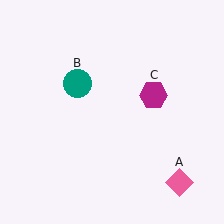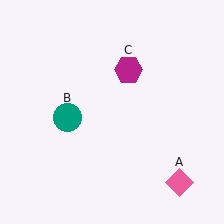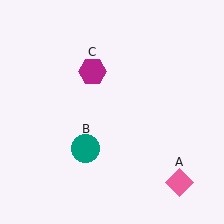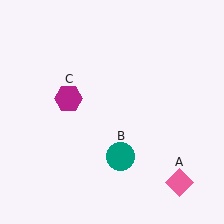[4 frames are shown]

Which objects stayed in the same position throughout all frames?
Pink diamond (object A) remained stationary.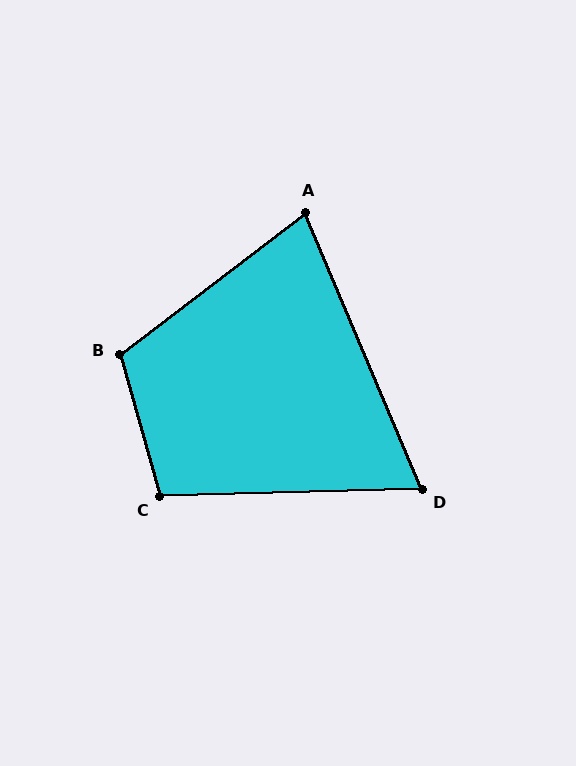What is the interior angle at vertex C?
Approximately 104 degrees (obtuse).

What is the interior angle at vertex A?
Approximately 76 degrees (acute).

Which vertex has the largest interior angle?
B, at approximately 111 degrees.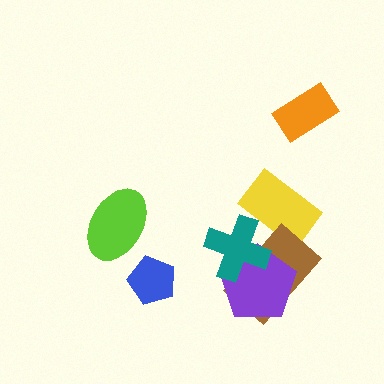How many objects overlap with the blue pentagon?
0 objects overlap with the blue pentagon.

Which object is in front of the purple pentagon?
The teal cross is in front of the purple pentagon.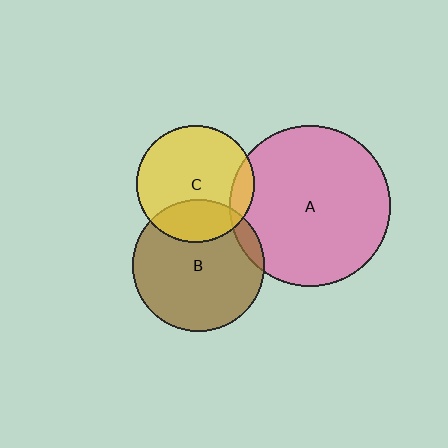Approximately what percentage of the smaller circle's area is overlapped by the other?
Approximately 5%.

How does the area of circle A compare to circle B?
Approximately 1.5 times.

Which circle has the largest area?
Circle A (pink).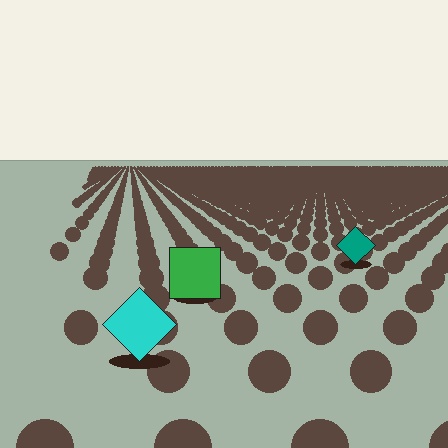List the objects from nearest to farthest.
From nearest to farthest: the cyan diamond, the green square, the teal diamond.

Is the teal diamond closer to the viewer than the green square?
No. The green square is closer — you can tell from the texture gradient: the ground texture is coarser near it.